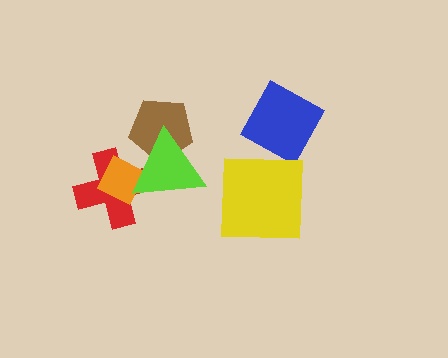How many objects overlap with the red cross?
2 objects overlap with the red cross.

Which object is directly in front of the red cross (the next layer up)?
The orange diamond is directly in front of the red cross.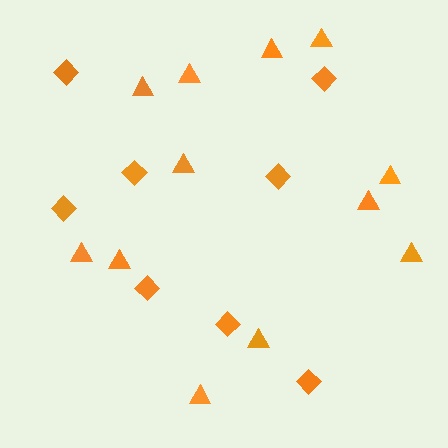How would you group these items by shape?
There are 2 groups: one group of diamonds (8) and one group of triangles (12).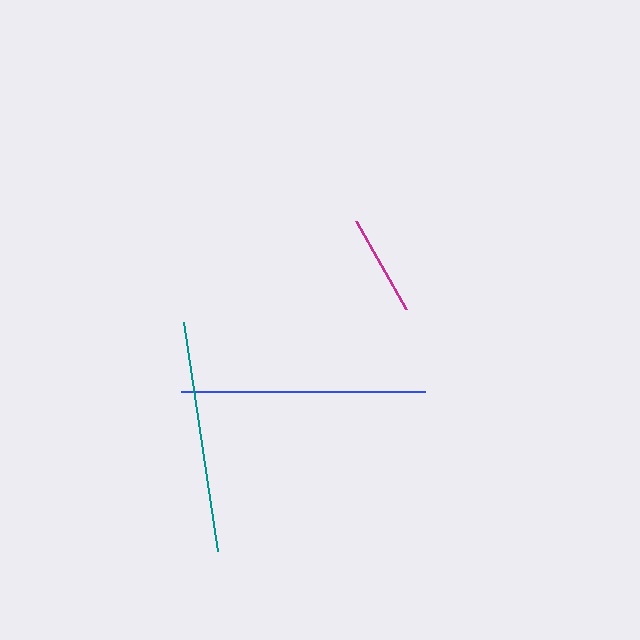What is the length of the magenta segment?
The magenta segment is approximately 101 pixels long.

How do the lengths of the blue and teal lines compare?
The blue and teal lines are approximately the same length.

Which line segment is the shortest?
The magenta line is the shortest at approximately 101 pixels.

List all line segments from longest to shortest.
From longest to shortest: blue, teal, magenta.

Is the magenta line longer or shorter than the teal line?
The teal line is longer than the magenta line.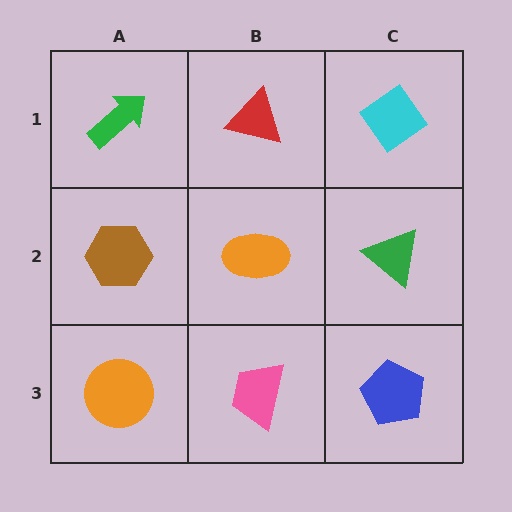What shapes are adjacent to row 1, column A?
A brown hexagon (row 2, column A), a red triangle (row 1, column B).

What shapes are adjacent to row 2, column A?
A green arrow (row 1, column A), an orange circle (row 3, column A), an orange ellipse (row 2, column B).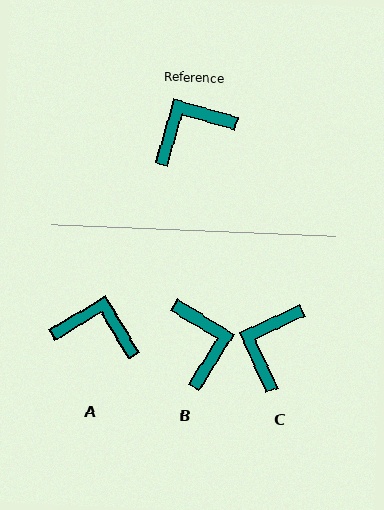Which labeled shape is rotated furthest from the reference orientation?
B, about 105 degrees away.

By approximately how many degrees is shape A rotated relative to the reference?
Approximately 43 degrees clockwise.